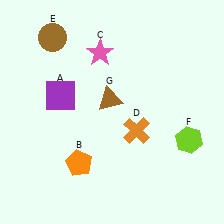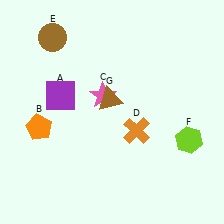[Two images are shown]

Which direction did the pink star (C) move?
The pink star (C) moved down.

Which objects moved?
The objects that moved are: the orange pentagon (B), the pink star (C).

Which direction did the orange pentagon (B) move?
The orange pentagon (B) moved left.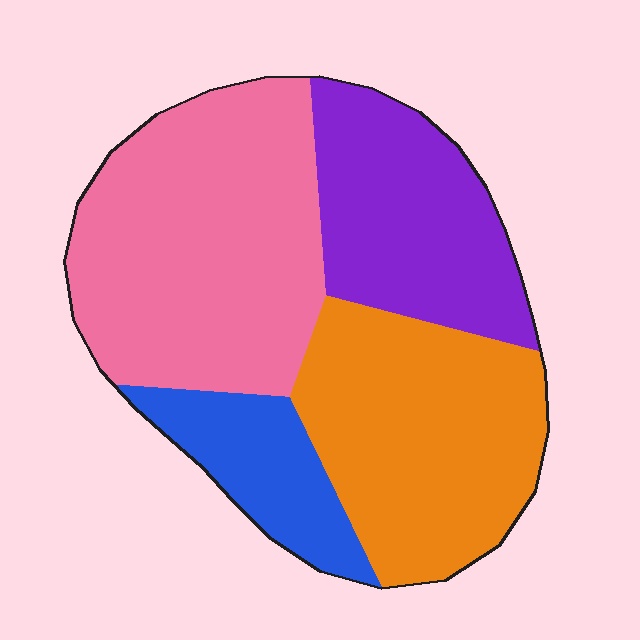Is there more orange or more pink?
Pink.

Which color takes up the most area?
Pink, at roughly 35%.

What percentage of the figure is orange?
Orange takes up between a sixth and a third of the figure.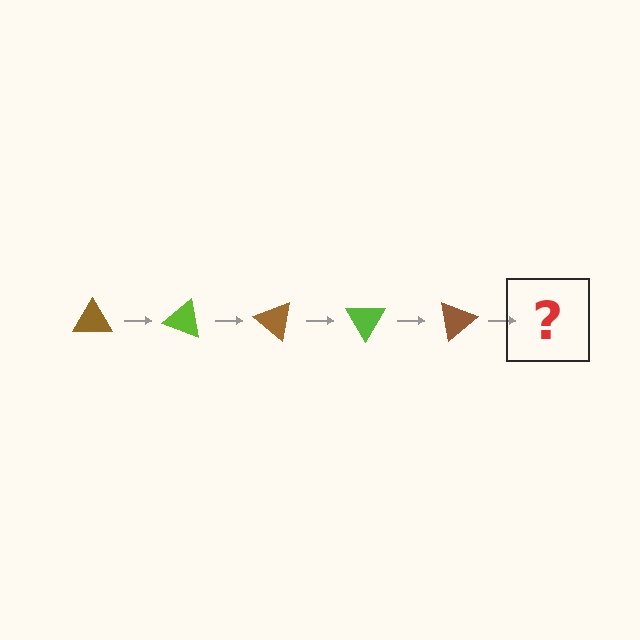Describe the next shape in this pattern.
It should be a lime triangle, rotated 100 degrees from the start.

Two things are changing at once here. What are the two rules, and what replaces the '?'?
The two rules are that it rotates 20 degrees each step and the color cycles through brown and lime. The '?' should be a lime triangle, rotated 100 degrees from the start.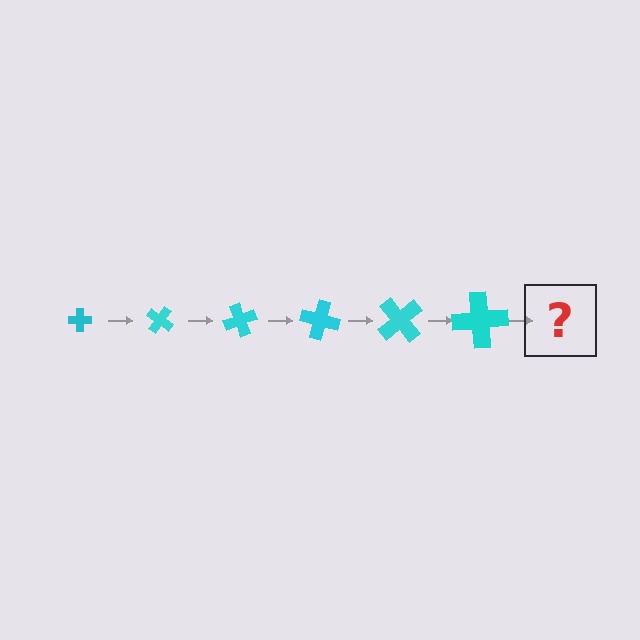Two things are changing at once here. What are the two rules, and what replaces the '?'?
The two rules are that the cross grows larger each step and it rotates 35 degrees each step. The '?' should be a cross, larger than the previous one and rotated 210 degrees from the start.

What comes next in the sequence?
The next element should be a cross, larger than the previous one and rotated 210 degrees from the start.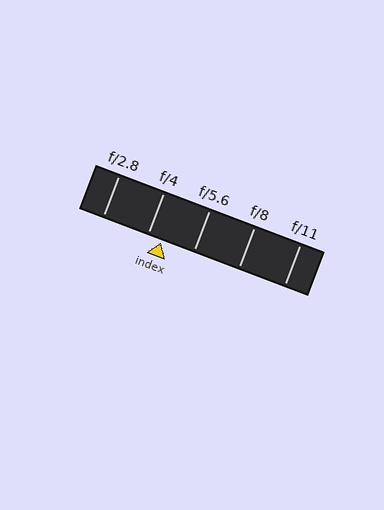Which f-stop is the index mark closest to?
The index mark is closest to f/4.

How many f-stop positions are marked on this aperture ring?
There are 5 f-stop positions marked.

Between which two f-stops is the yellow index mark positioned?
The index mark is between f/4 and f/5.6.